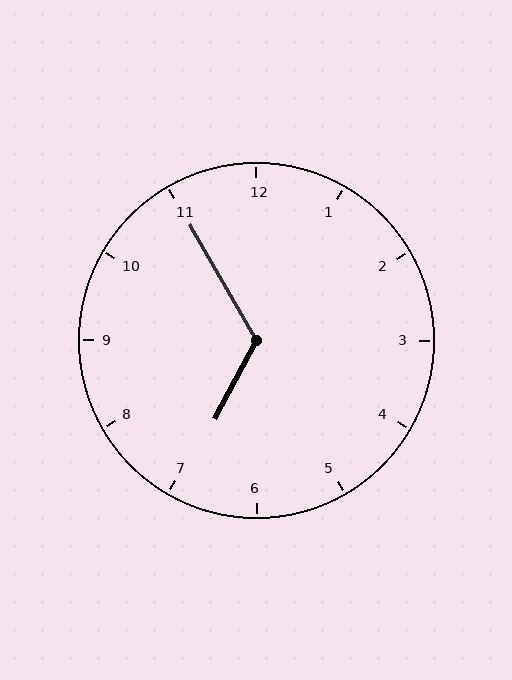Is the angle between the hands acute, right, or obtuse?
It is obtuse.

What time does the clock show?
6:55.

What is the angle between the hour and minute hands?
Approximately 122 degrees.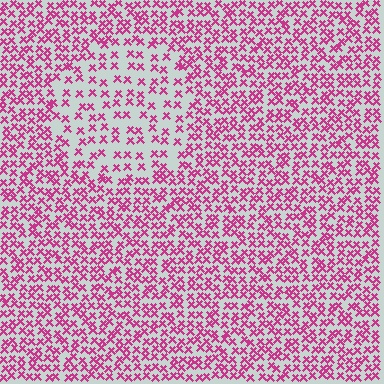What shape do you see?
I see a circle.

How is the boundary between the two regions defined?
The boundary is defined by a change in element density (approximately 1.9x ratio). All elements are the same color, size, and shape.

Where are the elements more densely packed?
The elements are more densely packed outside the circle boundary.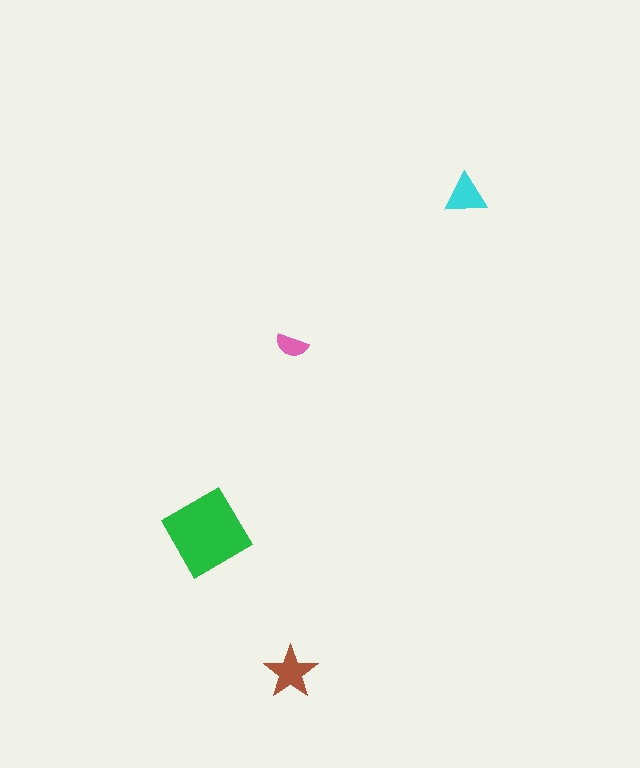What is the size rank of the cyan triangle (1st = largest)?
3rd.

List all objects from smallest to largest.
The pink semicircle, the cyan triangle, the brown star, the green diamond.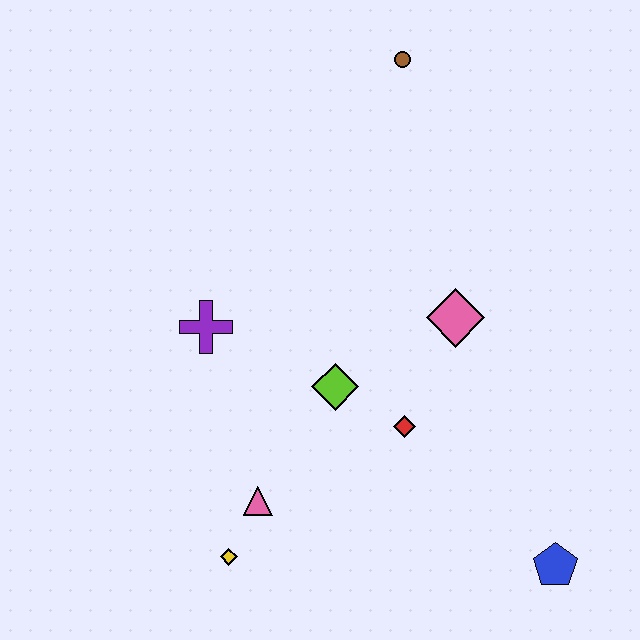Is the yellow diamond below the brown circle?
Yes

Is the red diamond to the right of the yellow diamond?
Yes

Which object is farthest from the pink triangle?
The brown circle is farthest from the pink triangle.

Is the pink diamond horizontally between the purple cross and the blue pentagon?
Yes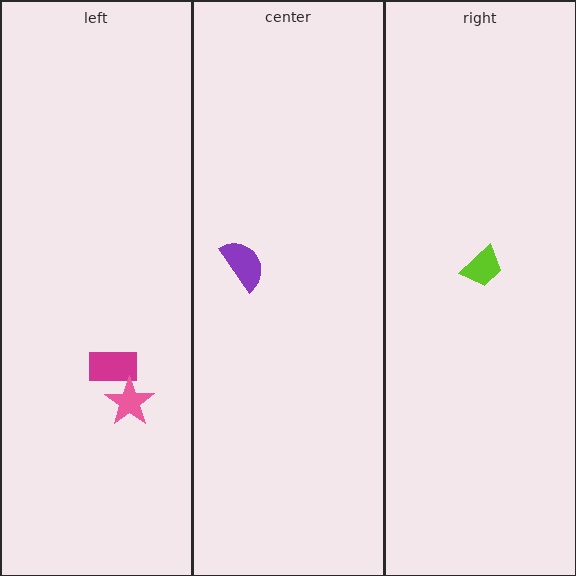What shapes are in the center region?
The purple semicircle.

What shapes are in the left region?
The magenta rectangle, the pink star.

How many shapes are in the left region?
2.